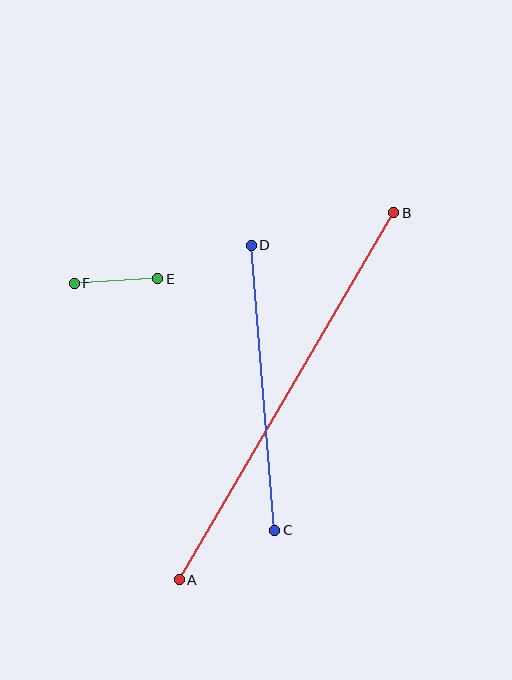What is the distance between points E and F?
The distance is approximately 84 pixels.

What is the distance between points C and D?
The distance is approximately 286 pixels.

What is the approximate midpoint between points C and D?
The midpoint is at approximately (263, 388) pixels.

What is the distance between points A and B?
The distance is approximately 425 pixels.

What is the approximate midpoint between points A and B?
The midpoint is at approximately (287, 396) pixels.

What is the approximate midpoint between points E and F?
The midpoint is at approximately (116, 281) pixels.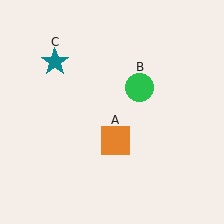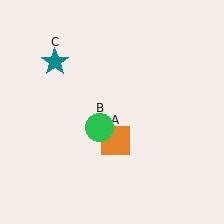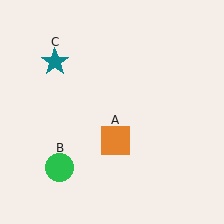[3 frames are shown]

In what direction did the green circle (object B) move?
The green circle (object B) moved down and to the left.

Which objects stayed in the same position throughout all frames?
Orange square (object A) and teal star (object C) remained stationary.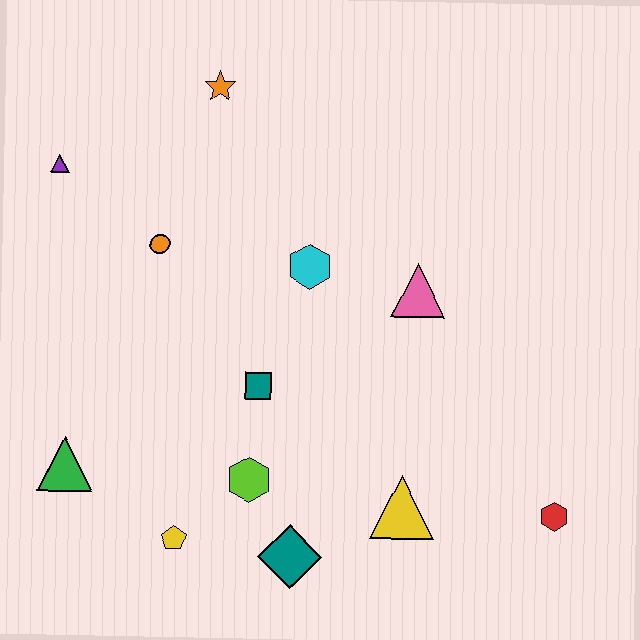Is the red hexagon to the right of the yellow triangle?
Yes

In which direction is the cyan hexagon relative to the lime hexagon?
The cyan hexagon is above the lime hexagon.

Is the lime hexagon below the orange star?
Yes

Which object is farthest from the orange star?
The red hexagon is farthest from the orange star.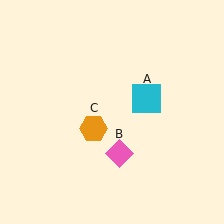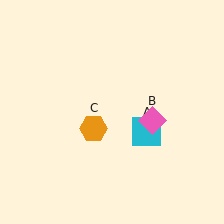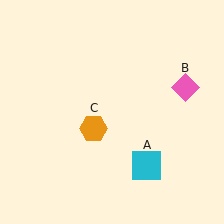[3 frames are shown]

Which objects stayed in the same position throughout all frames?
Orange hexagon (object C) remained stationary.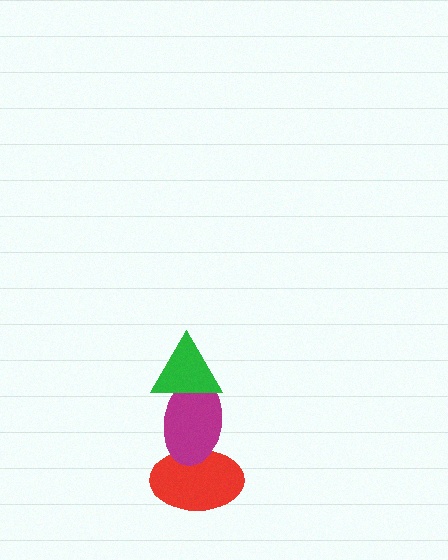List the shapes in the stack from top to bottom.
From top to bottom: the green triangle, the magenta ellipse, the red ellipse.